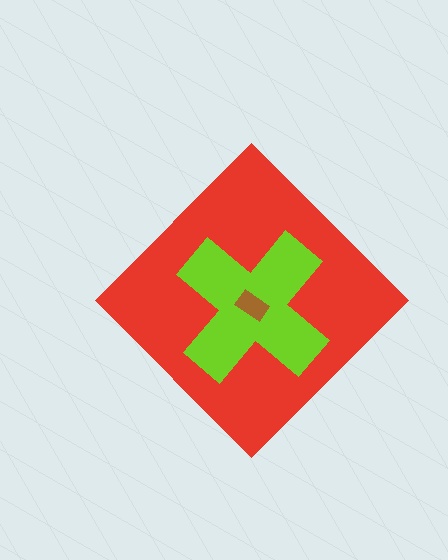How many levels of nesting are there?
3.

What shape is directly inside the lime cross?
The brown rectangle.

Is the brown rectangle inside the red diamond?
Yes.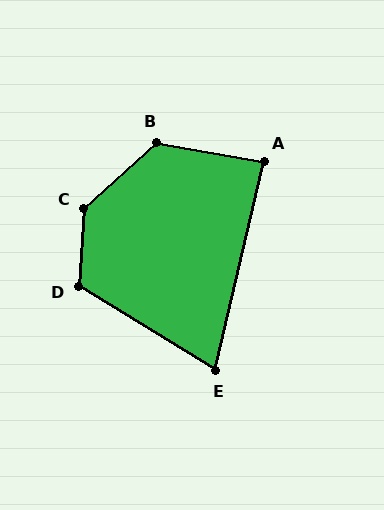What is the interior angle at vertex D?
Approximately 118 degrees (obtuse).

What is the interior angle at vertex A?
Approximately 87 degrees (approximately right).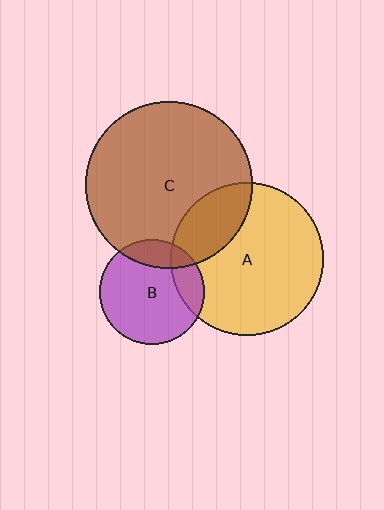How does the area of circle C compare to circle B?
Approximately 2.5 times.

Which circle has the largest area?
Circle C (brown).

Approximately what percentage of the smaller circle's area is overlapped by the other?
Approximately 25%.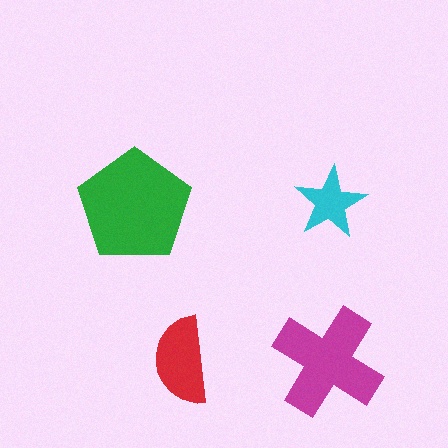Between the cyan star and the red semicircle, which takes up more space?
The red semicircle.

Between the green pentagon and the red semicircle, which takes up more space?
The green pentagon.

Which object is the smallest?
The cyan star.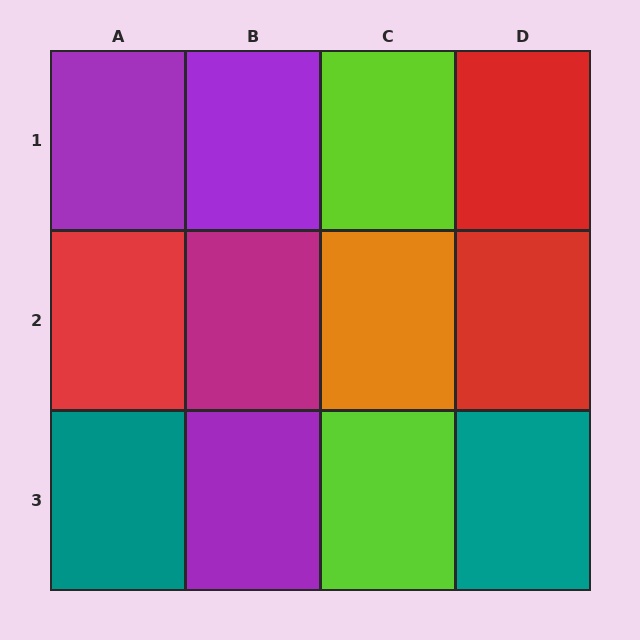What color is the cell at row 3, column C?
Lime.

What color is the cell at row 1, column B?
Purple.